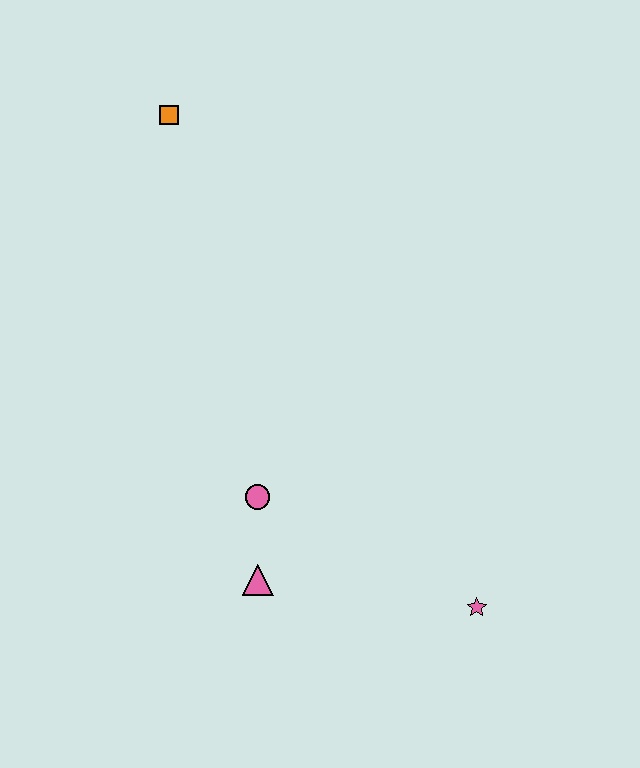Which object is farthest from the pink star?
The orange square is farthest from the pink star.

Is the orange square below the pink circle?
No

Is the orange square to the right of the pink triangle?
No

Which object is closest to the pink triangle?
The pink circle is closest to the pink triangle.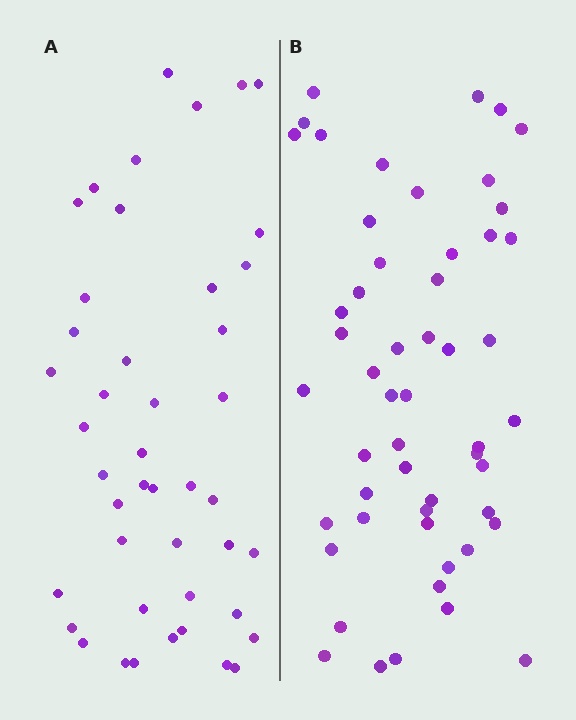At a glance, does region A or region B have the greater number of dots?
Region B (the right region) has more dots.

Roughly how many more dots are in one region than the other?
Region B has roughly 8 or so more dots than region A.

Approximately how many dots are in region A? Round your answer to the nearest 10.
About 40 dots. (The exact count is 44, which rounds to 40.)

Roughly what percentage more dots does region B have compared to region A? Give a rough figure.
About 20% more.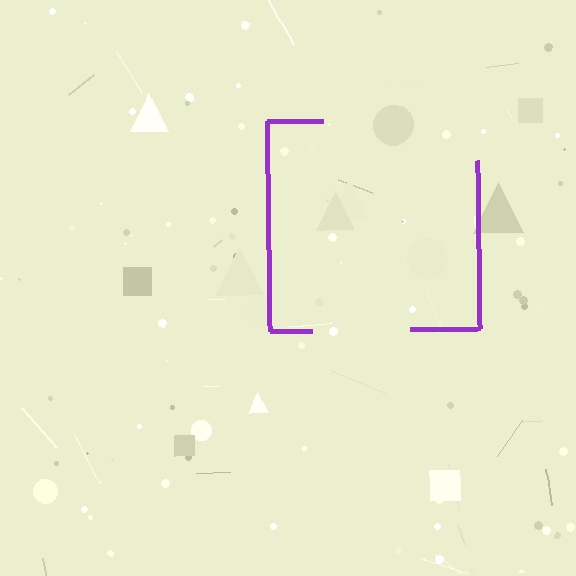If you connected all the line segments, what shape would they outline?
They would outline a square.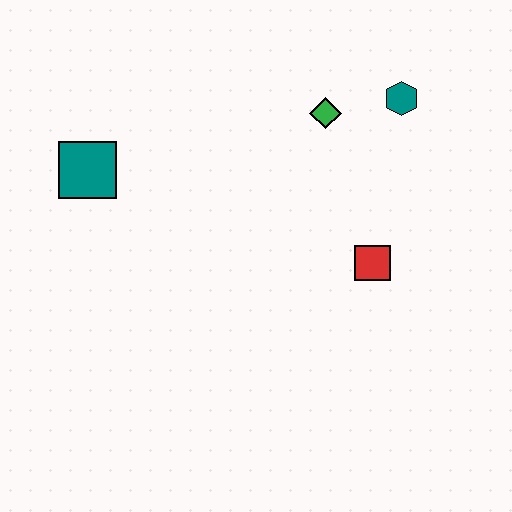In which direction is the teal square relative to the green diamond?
The teal square is to the left of the green diamond.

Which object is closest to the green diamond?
The teal hexagon is closest to the green diamond.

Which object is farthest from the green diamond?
The teal square is farthest from the green diamond.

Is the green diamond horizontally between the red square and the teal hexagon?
No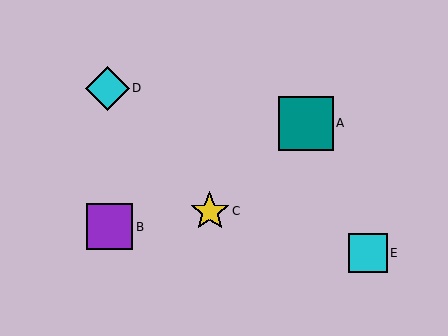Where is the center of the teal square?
The center of the teal square is at (306, 123).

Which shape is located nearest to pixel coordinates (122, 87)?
The cyan diamond (labeled D) at (107, 88) is nearest to that location.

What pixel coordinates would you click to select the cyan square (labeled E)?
Click at (368, 253) to select the cyan square E.